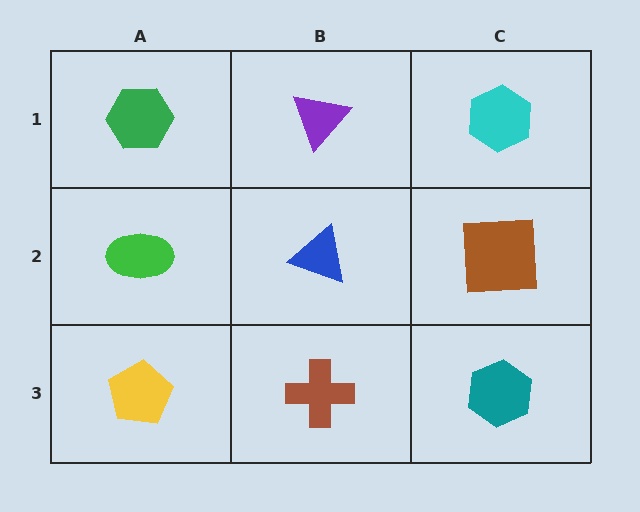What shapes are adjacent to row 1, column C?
A brown square (row 2, column C), a purple triangle (row 1, column B).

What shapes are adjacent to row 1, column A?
A green ellipse (row 2, column A), a purple triangle (row 1, column B).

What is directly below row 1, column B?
A blue triangle.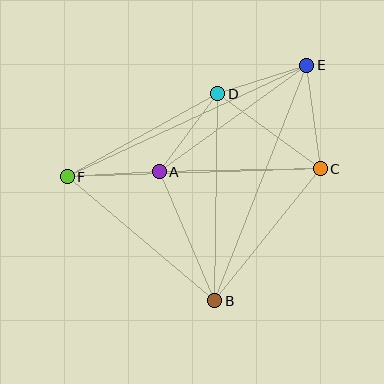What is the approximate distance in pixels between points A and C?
The distance between A and C is approximately 161 pixels.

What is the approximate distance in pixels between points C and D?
The distance between C and D is approximately 127 pixels.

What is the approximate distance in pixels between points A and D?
The distance between A and D is approximately 97 pixels.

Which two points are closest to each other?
Points A and F are closest to each other.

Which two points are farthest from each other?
Points E and F are farthest from each other.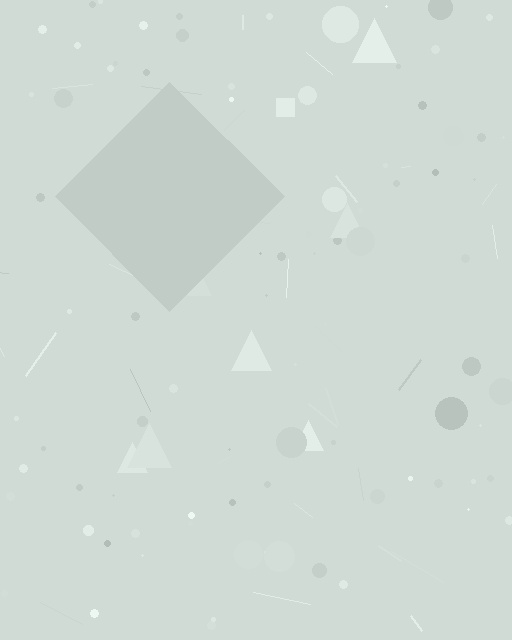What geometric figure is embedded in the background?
A diamond is embedded in the background.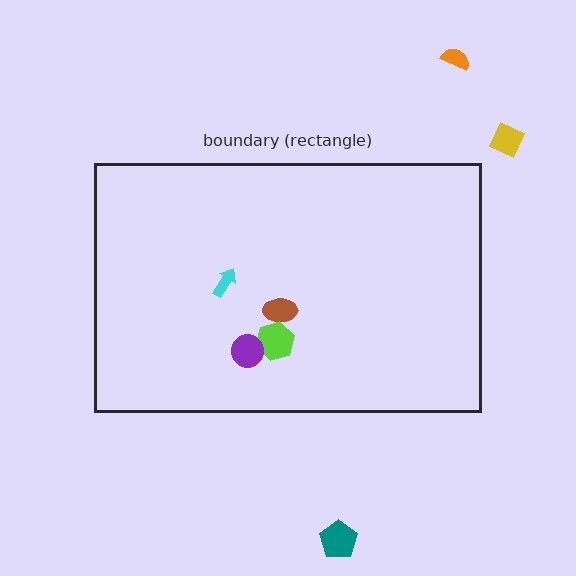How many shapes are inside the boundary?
4 inside, 3 outside.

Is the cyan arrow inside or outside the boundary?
Inside.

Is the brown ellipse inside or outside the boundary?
Inside.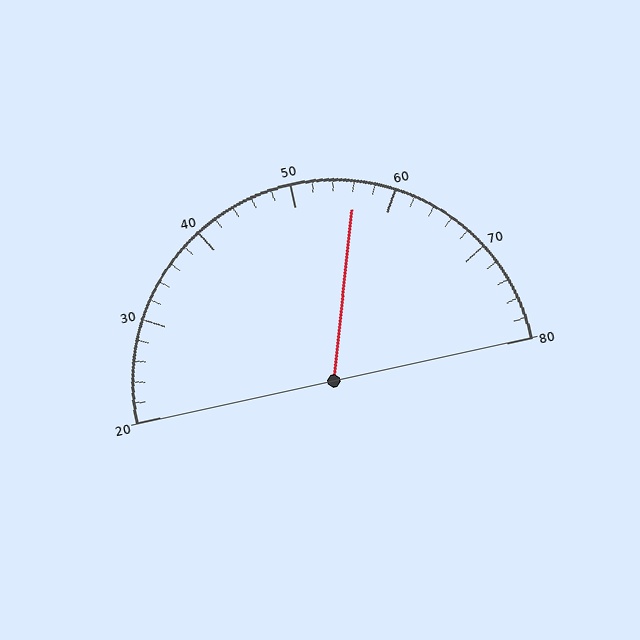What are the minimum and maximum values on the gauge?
The gauge ranges from 20 to 80.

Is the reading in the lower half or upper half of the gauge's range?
The reading is in the upper half of the range (20 to 80).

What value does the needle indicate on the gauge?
The needle indicates approximately 56.